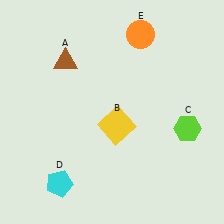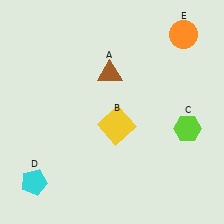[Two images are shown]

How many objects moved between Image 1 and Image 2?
3 objects moved between the two images.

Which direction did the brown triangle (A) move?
The brown triangle (A) moved right.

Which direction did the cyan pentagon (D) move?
The cyan pentagon (D) moved left.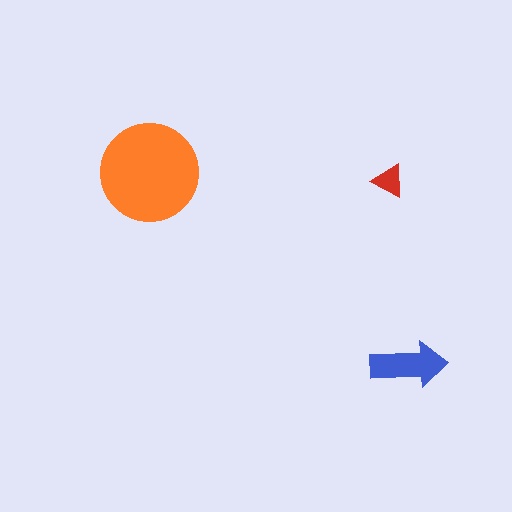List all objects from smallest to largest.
The red triangle, the blue arrow, the orange circle.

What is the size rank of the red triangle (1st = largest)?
3rd.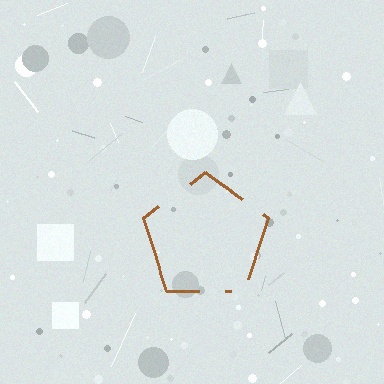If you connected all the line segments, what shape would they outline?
They would outline a pentagon.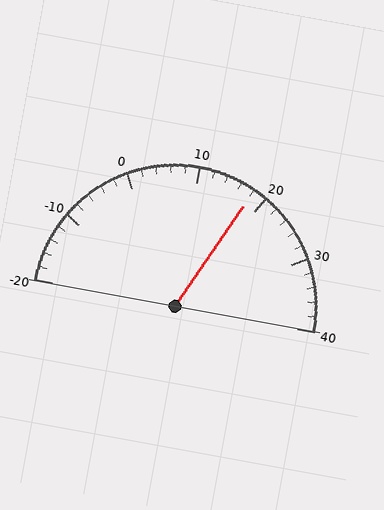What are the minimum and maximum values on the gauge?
The gauge ranges from -20 to 40.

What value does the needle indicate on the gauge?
The needle indicates approximately 18.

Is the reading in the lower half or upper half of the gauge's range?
The reading is in the upper half of the range (-20 to 40).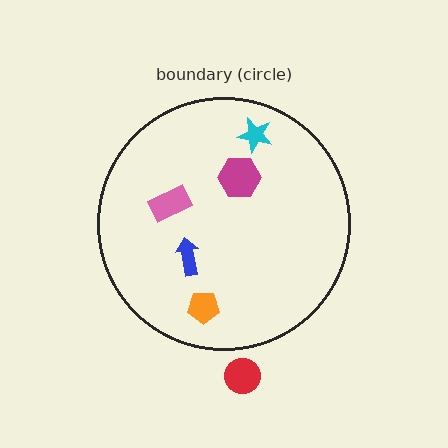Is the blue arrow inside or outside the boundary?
Inside.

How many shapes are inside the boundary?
5 inside, 1 outside.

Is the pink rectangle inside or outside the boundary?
Inside.